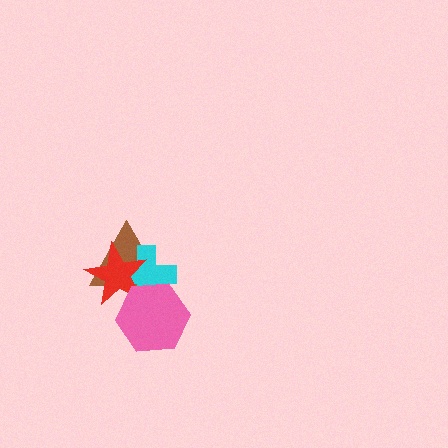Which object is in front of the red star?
The pink hexagon is in front of the red star.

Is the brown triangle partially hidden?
Yes, it is partially covered by another shape.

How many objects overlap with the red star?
3 objects overlap with the red star.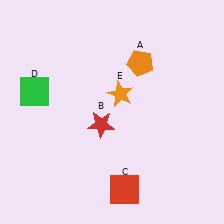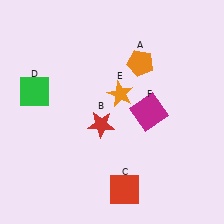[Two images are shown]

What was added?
A magenta square (F) was added in Image 2.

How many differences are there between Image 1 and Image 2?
There is 1 difference between the two images.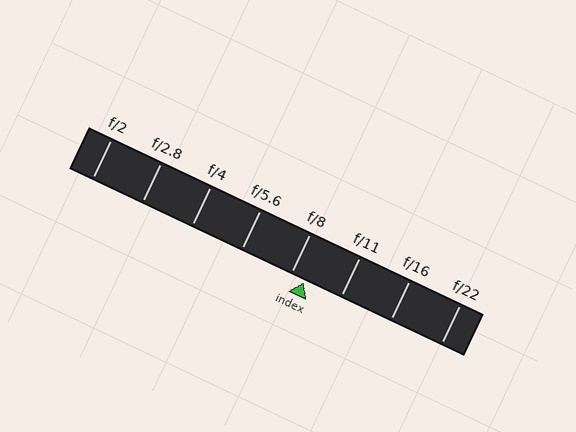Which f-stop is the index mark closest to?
The index mark is closest to f/8.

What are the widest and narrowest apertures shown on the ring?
The widest aperture shown is f/2 and the narrowest is f/22.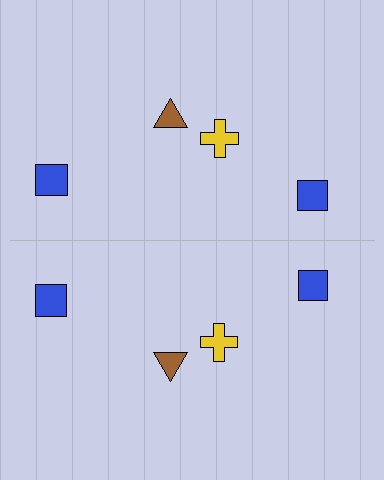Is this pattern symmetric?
Yes, this pattern has bilateral (reflection) symmetry.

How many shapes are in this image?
There are 8 shapes in this image.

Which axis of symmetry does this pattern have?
The pattern has a horizontal axis of symmetry running through the center of the image.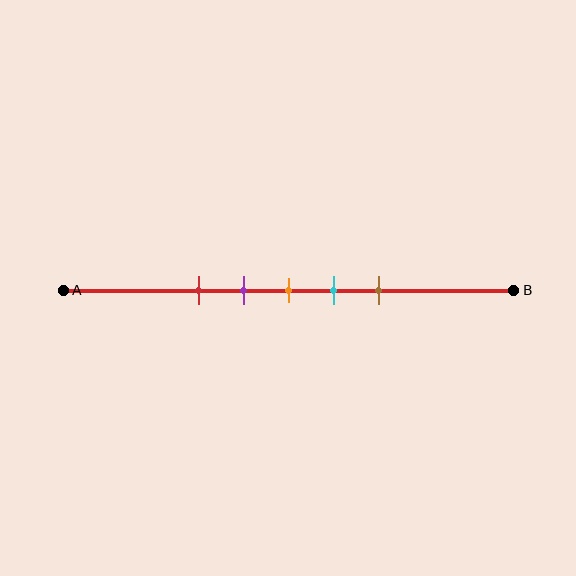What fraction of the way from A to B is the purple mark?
The purple mark is approximately 40% (0.4) of the way from A to B.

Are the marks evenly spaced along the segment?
Yes, the marks are approximately evenly spaced.